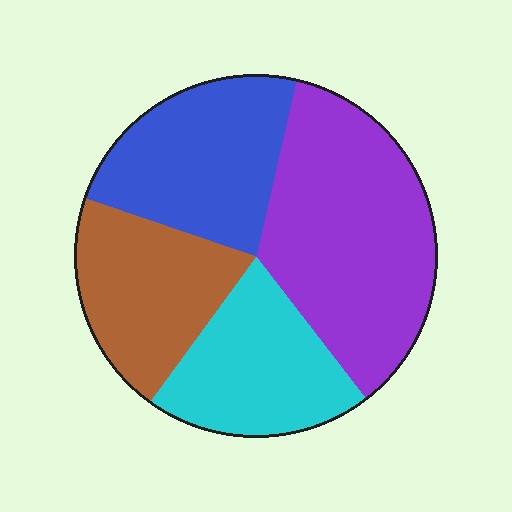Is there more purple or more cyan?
Purple.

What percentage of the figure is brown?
Brown takes up about one fifth (1/5) of the figure.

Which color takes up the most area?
Purple, at roughly 35%.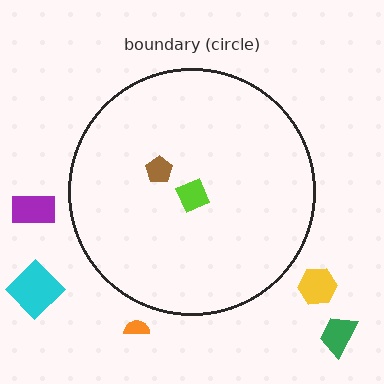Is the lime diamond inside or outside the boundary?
Inside.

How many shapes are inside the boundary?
2 inside, 5 outside.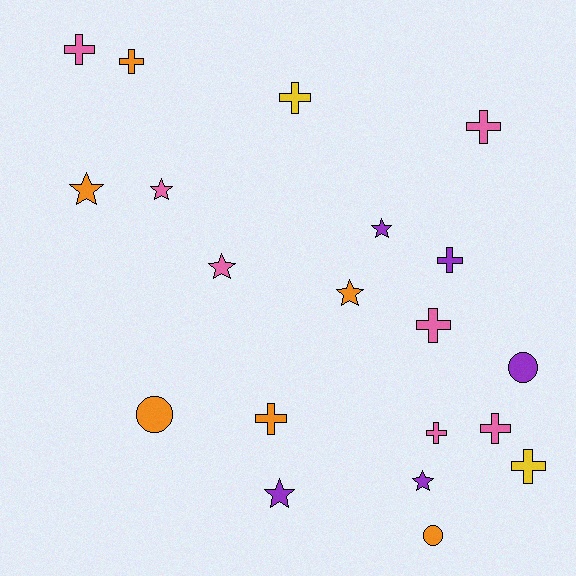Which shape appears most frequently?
Cross, with 10 objects.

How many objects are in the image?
There are 20 objects.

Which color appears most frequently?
Pink, with 7 objects.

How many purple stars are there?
There are 3 purple stars.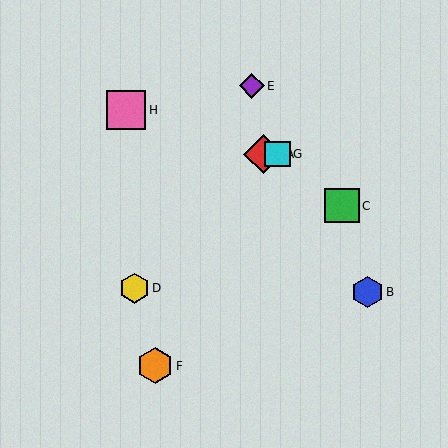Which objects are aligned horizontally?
Objects A, G are aligned horizontally.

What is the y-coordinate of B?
Object B is at y≈292.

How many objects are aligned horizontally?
2 objects (A, G) are aligned horizontally.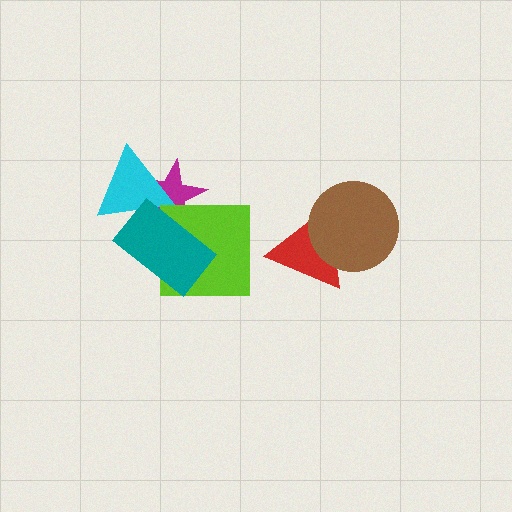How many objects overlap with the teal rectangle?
3 objects overlap with the teal rectangle.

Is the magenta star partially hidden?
Yes, it is partially covered by another shape.